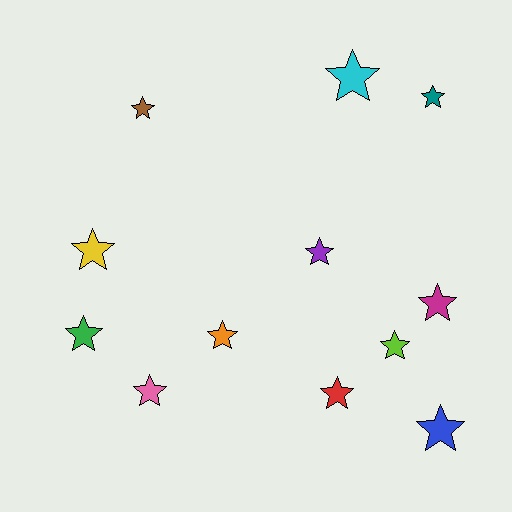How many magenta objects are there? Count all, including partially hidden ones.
There is 1 magenta object.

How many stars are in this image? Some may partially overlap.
There are 12 stars.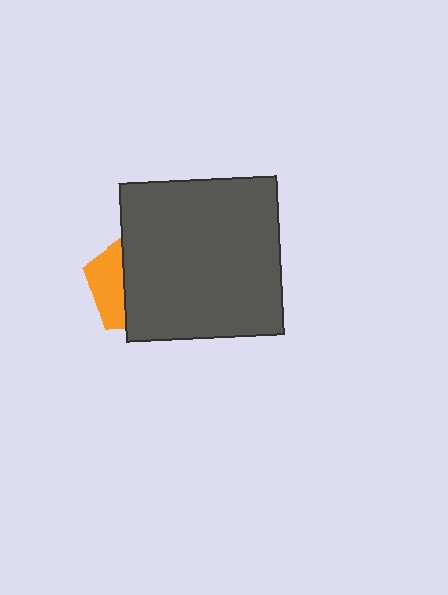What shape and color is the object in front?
The object in front is a dark gray square.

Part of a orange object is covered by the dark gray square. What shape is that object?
It is a pentagon.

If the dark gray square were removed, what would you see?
You would see the complete orange pentagon.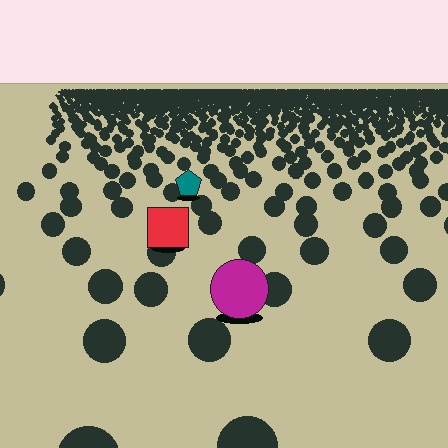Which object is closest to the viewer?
The magenta circle is closest. The texture marks near it are larger and more spread out.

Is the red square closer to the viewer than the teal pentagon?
Yes. The red square is closer — you can tell from the texture gradient: the ground texture is coarser near it.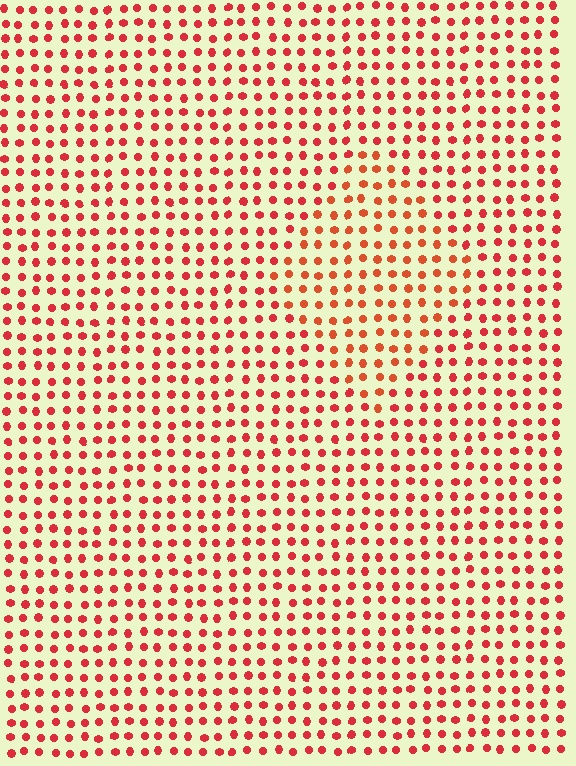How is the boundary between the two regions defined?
The boundary is defined purely by a slight shift in hue (about 17 degrees). Spacing, size, and orientation are identical on both sides.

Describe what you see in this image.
The image is filled with small red elements in a uniform arrangement. A diamond-shaped region is visible where the elements are tinted to a slightly different hue, forming a subtle color boundary.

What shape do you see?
I see a diamond.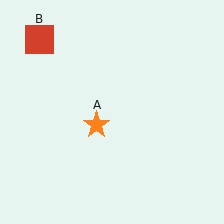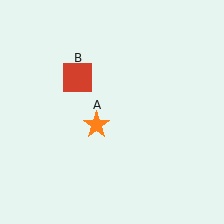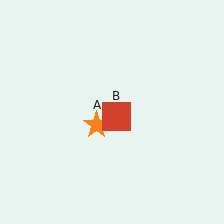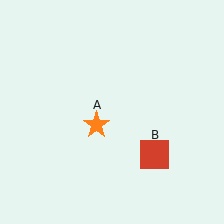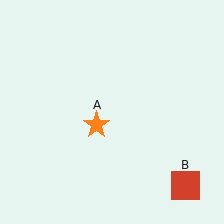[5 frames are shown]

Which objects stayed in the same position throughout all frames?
Orange star (object A) remained stationary.